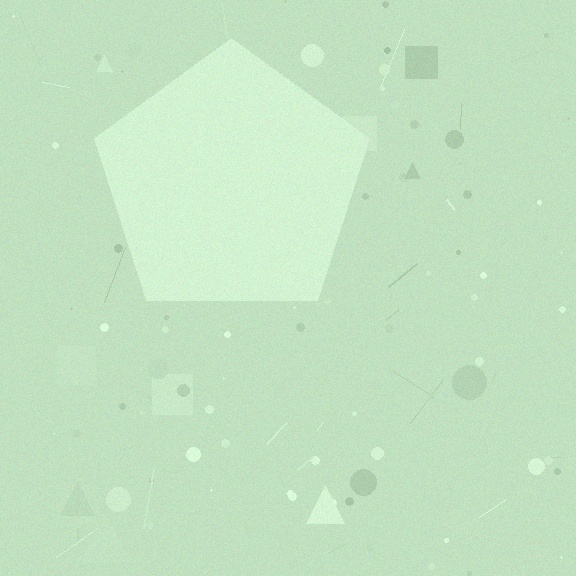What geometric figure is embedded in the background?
A pentagon is embedded in the background.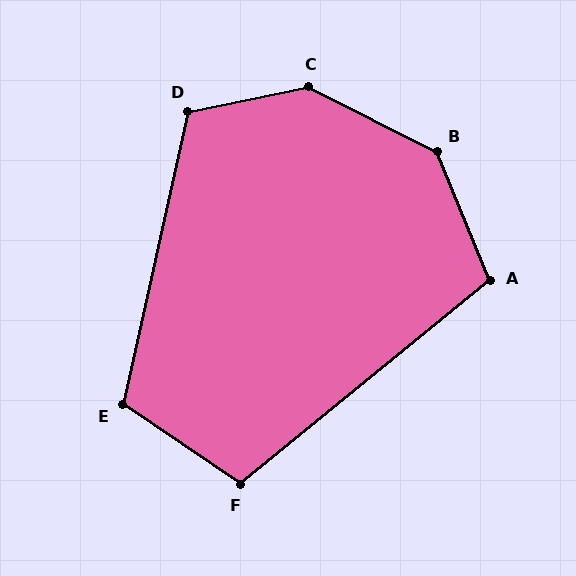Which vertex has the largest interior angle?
C, at approximately 141 degrees.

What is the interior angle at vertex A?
Approximately 107 degrees (obtuse).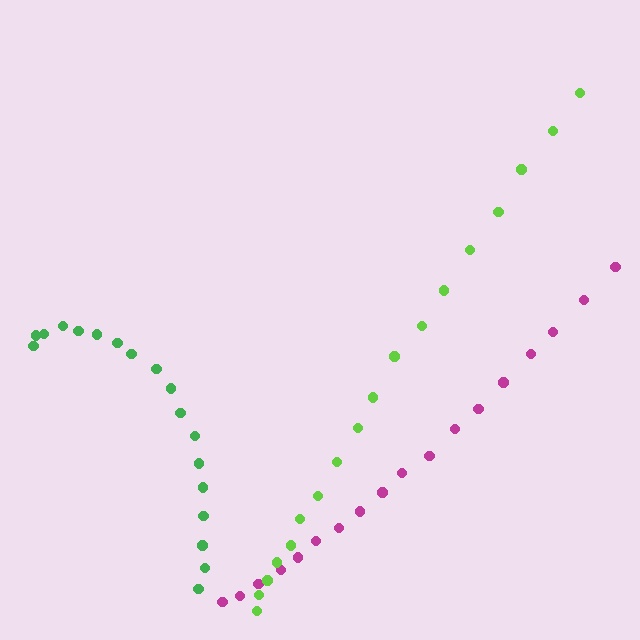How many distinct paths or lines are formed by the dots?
There are 3 distinct paths.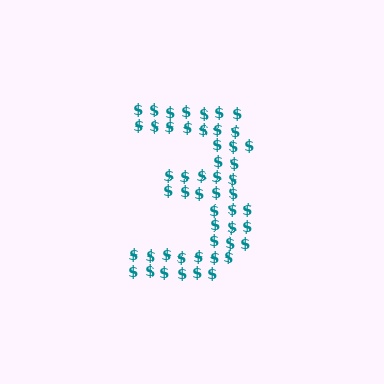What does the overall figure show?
The overall figure shows the digit 3.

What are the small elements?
The small elements are dollar signs.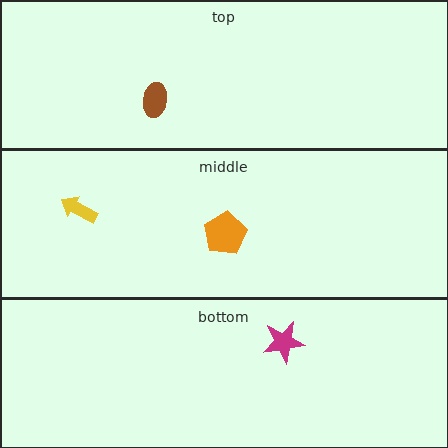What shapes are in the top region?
The brown ellipse.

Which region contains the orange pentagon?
The middle region.